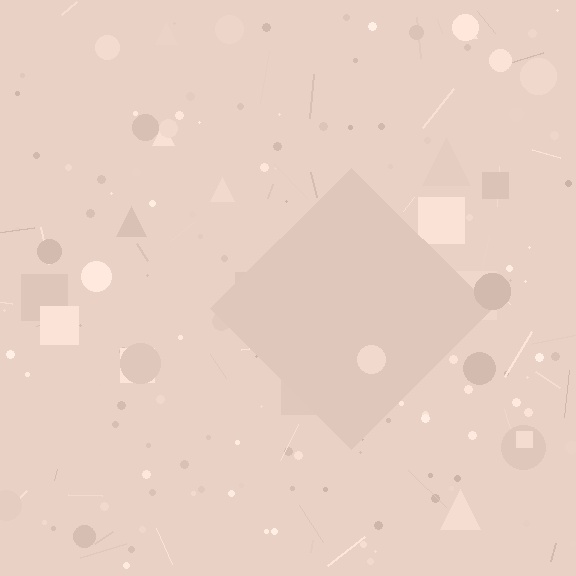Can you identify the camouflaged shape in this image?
The camouflaged shape is a diamond.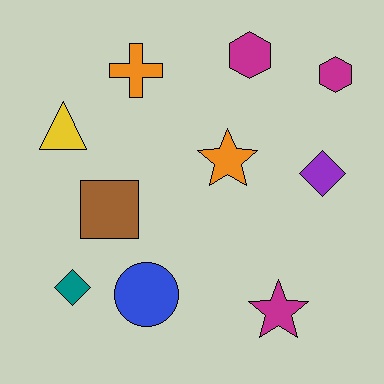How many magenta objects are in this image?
There are 3 magenta objects.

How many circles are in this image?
There is 1 circle.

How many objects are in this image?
There are 10 objects.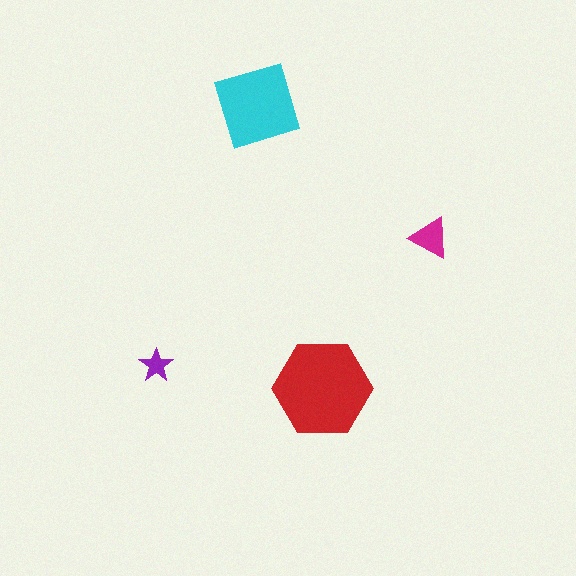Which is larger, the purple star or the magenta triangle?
The magenta triangle.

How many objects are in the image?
There are 4 objects in the image.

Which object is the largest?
The red hexagon.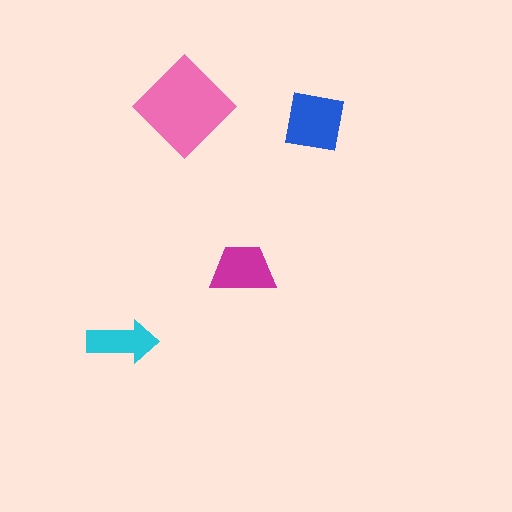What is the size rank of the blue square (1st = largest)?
2nd.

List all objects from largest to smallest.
The pink diamond, the blue square, the magenta trapezoid, the cyan arrow.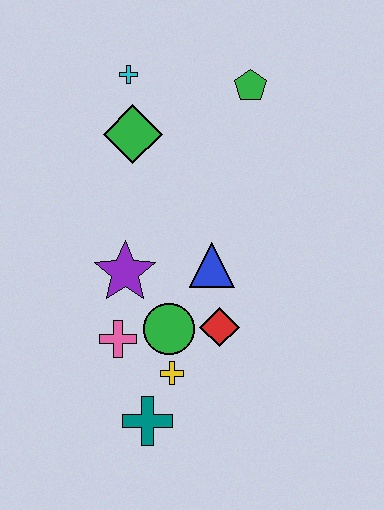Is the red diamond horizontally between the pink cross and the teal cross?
No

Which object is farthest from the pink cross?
The green pentagon is farthest from the pink cross.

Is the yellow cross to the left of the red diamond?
Yes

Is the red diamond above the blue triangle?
No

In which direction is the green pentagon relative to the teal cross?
The green pentagon is above the teal cross.